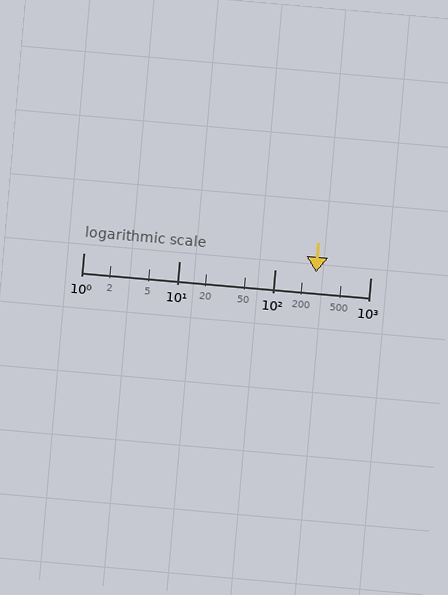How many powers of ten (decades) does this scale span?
The scale spans 3 decades, from 1 to 1000.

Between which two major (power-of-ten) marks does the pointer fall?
The pointer is between 100 and 1000.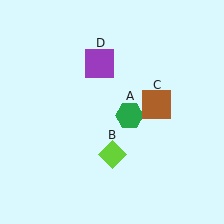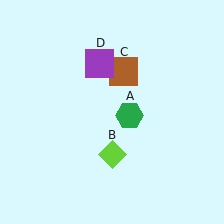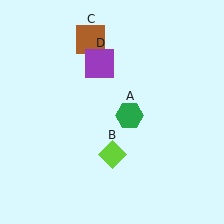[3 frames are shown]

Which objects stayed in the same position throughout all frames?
Green hexagon (object A) and lime diamond (object B) and purple square (object D) remained stationary.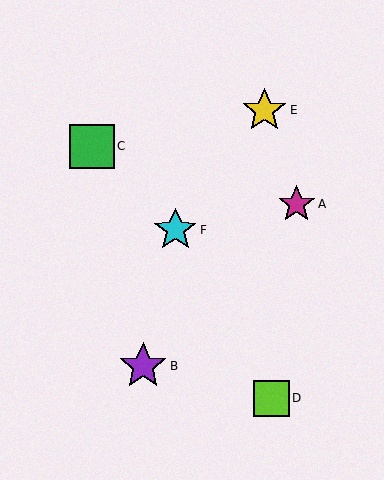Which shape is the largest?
The purple star (labeled B) is the largest.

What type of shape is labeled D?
Shape D is a lime square.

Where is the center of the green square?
The center of the green square is at (92, 146).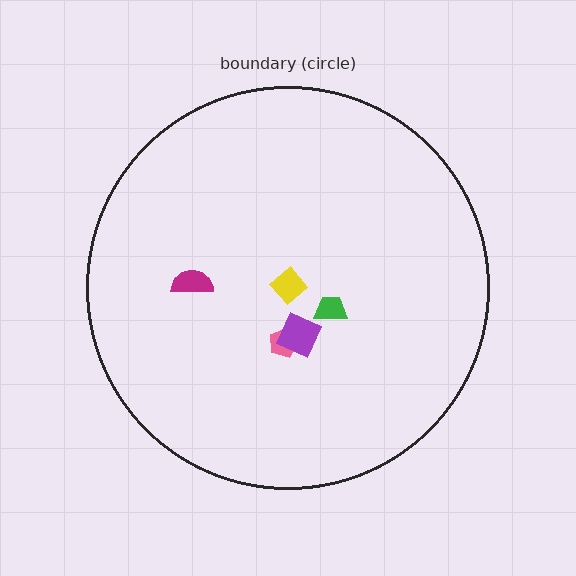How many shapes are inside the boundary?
5 inside, 0 outside.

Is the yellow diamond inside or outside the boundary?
Inside.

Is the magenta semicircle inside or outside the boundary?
Inside.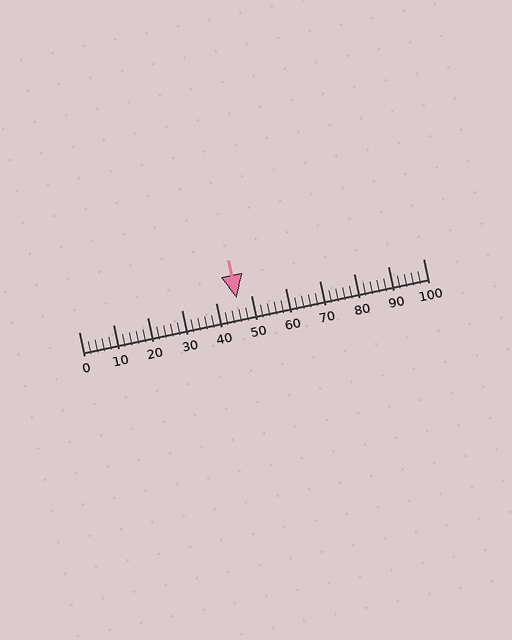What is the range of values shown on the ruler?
The ruler shows values from 0 to 100.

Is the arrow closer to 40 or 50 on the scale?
The arrow is closer to 50.